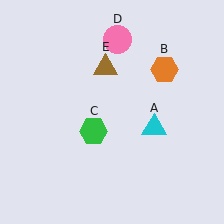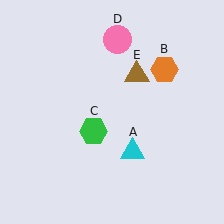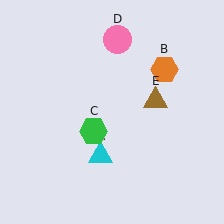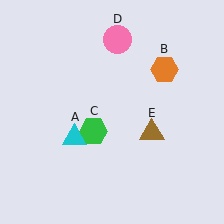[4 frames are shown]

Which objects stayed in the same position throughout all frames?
Orange hexagon (object B) and green hexagon (object C) and pink circle (object D) remained stationary.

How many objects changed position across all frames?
2 objects changed position: cyan triangle (object A), brown triangle (object E).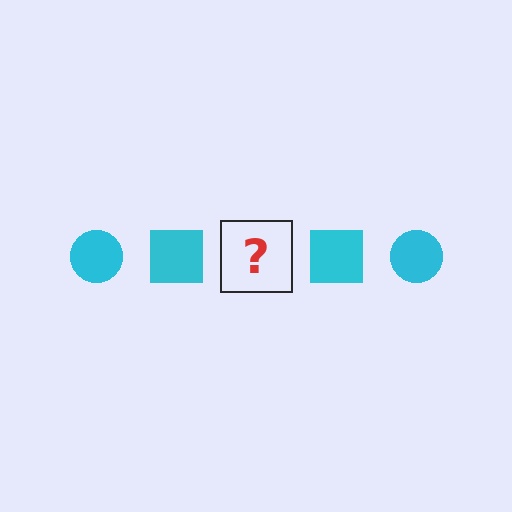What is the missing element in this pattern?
The missing element is a cyan circle.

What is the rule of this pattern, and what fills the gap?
The rule is that the pattern cycles through circle, square shapes in cyan. The gap should be filled with a cyan circle.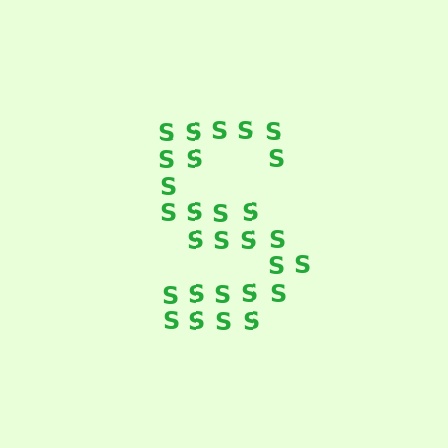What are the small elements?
The small elements are letter S's.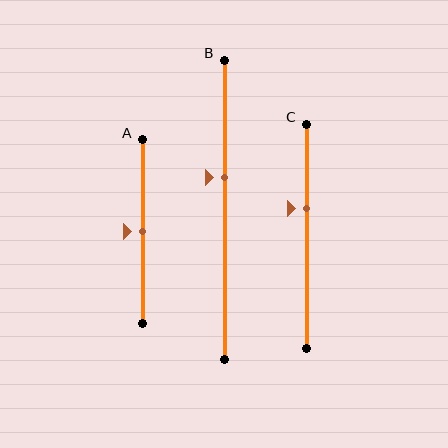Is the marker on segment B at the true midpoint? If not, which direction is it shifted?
No, the marker on segment B is shifted upward by about 11% of the segment length.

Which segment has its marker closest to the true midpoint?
Segment A has its marker closest to the true midpoint.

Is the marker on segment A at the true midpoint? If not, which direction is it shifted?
Yes, the marker on segment A is at the true midpoint.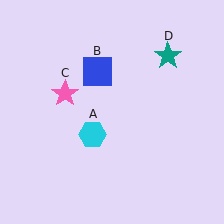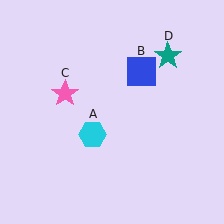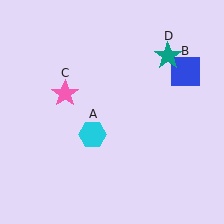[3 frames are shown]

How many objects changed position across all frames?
1 object changed position: blue square (object B).